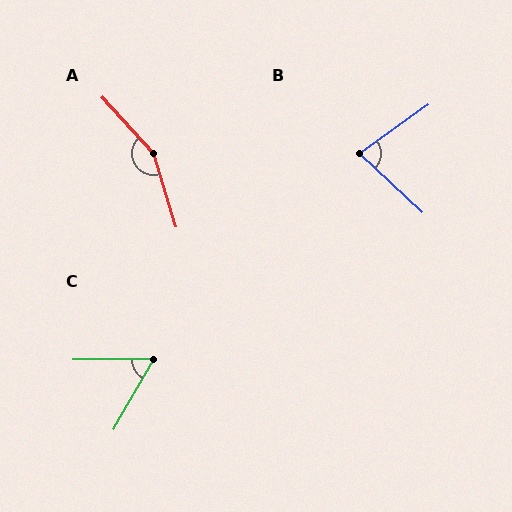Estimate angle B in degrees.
Approximately 78 degrees.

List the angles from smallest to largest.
C (60°), B (78°), A (154°).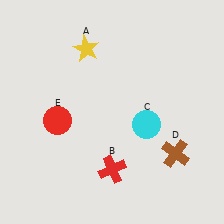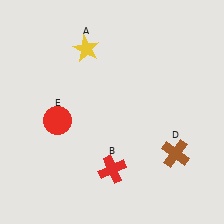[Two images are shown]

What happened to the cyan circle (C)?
The cyan circle (C) was removed in Image 2. It was in the bottom-right area of Image 1.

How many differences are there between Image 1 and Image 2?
There is 1 difference between the two images.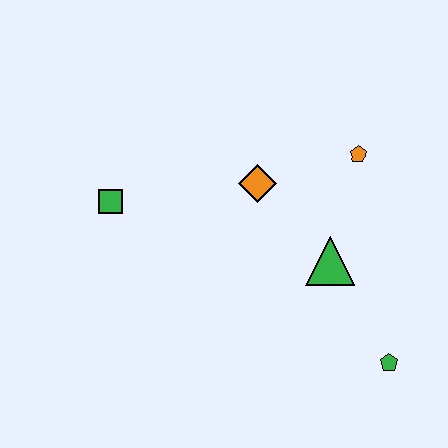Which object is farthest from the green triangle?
The green square is farthest from the green triangle.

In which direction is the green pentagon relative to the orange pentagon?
The green pentagon is below the orange pentagon.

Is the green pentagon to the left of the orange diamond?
No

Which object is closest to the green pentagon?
The green triangle is closest to the green pentagon.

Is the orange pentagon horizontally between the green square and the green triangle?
No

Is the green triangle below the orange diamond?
Yes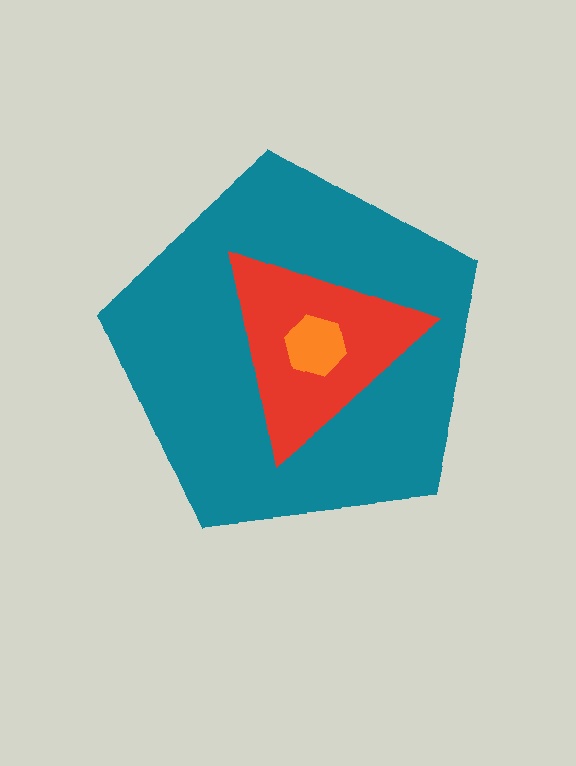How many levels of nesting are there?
3.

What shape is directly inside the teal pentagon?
The red triangle.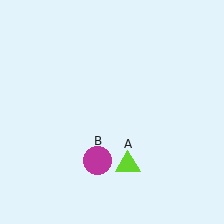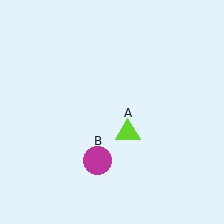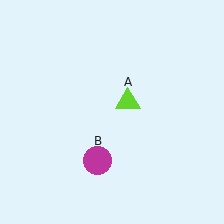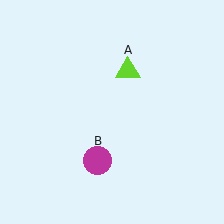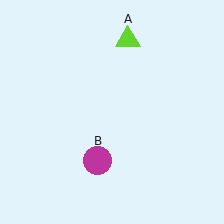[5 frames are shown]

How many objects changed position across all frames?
1 object changed position: lime triangle (object A).